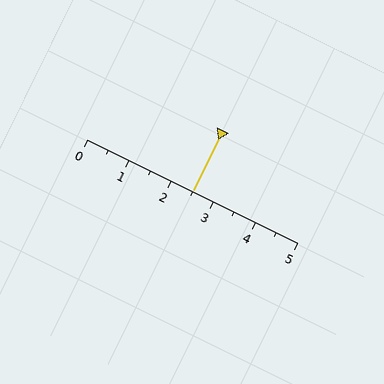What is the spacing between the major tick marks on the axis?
The major ticks are spaced 1 apart.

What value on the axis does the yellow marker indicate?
The marker indicates approximately 2.5.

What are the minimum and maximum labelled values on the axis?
The axis runs from 0 to 5.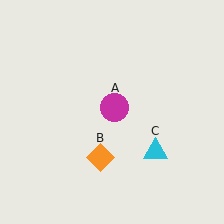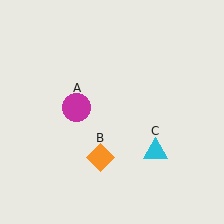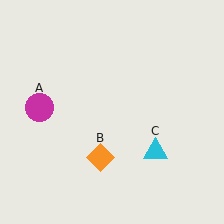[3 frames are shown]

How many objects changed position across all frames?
1 object changed position: magenta circle (object A).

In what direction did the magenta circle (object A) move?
The magenta circle (object A) moved left.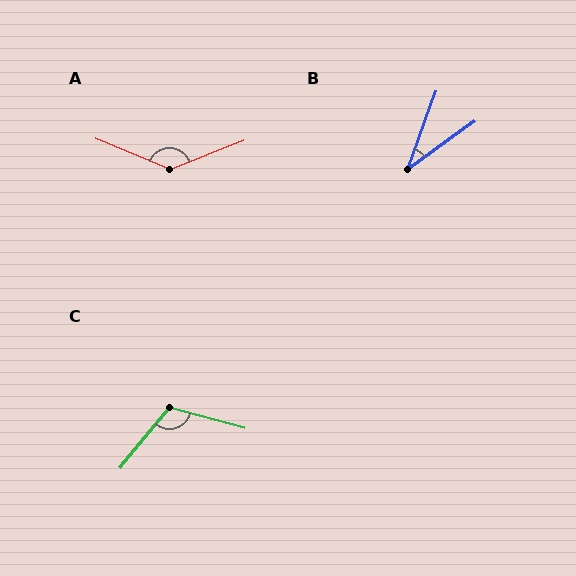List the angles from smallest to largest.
B (34°), C (114°), A (136°).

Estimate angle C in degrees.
Approximately 114 degrees.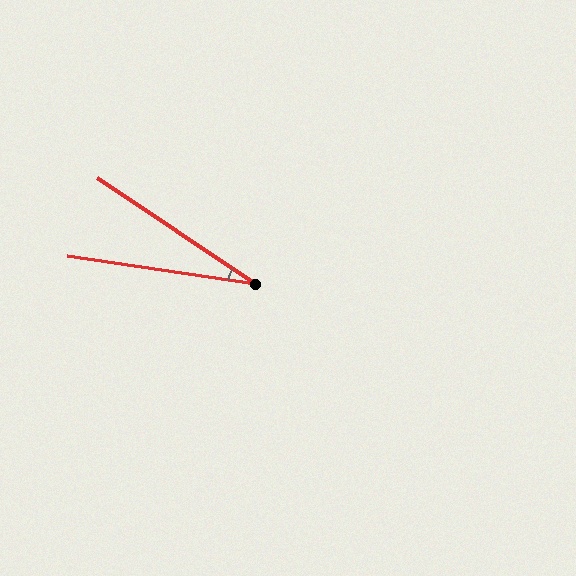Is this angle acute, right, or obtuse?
It is acute.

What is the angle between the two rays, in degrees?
Approximately 25 degrees.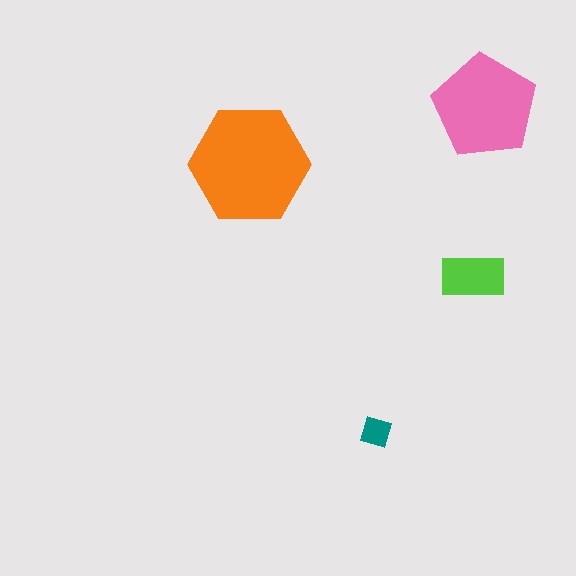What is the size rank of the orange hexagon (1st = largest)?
1st.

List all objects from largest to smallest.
The orange hexagon, the pink pentagon, the lime rectangle, the teal diamond.